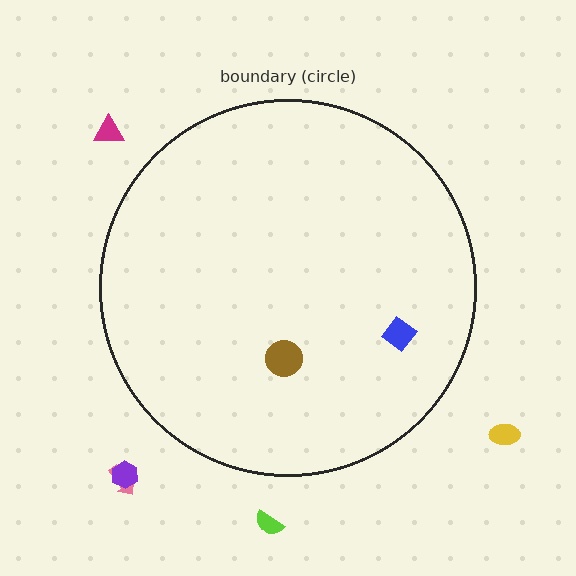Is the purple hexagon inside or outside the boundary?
Outside.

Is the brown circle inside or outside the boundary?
Inside.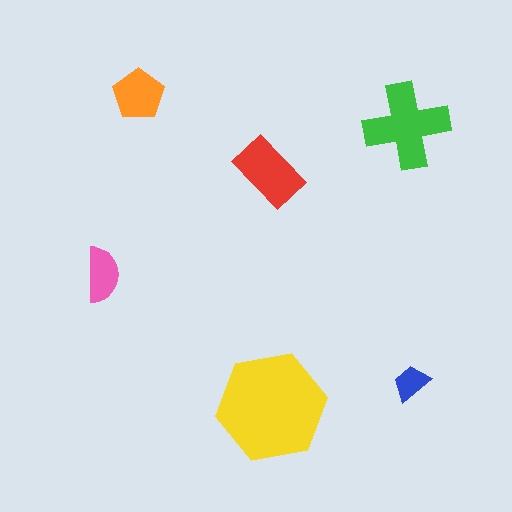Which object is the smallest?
The blue trapezoid.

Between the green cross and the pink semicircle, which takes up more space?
The green cross.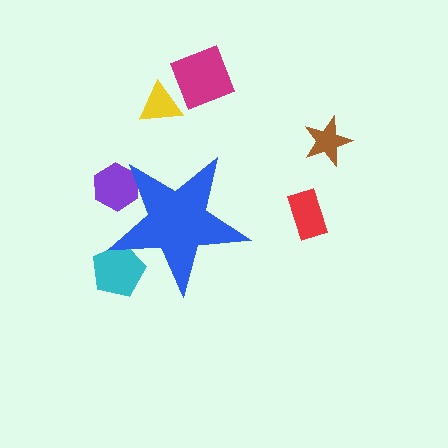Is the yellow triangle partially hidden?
No, the yellow triangle is fully visible.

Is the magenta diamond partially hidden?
No, the magenta diamond is fully visible.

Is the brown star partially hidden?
No, the brown star is fully visible.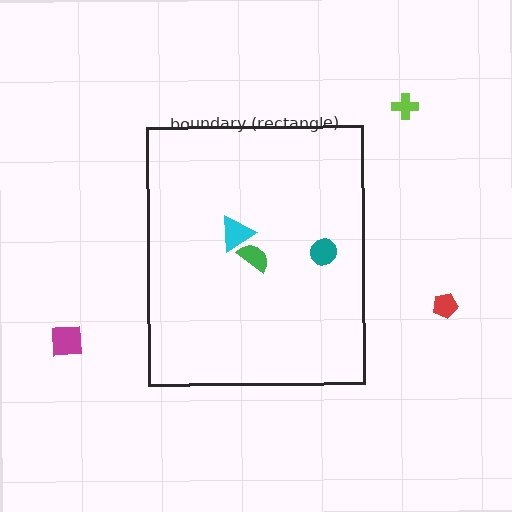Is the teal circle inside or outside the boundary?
Inside.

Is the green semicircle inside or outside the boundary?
Inside.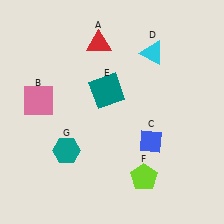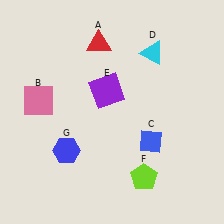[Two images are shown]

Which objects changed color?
E changed from teal to purple. G changed from teal to blue.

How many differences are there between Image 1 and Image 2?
There are 2 differences between the two images.